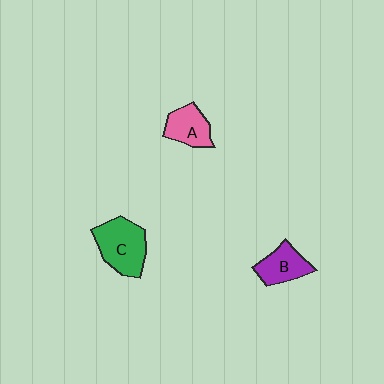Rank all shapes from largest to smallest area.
From largest to smallest: C (green), B (purple), A (pink).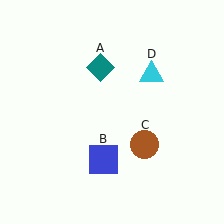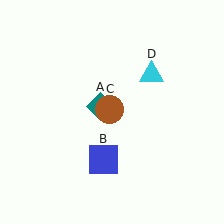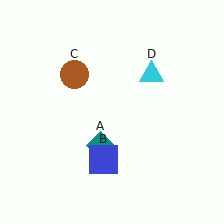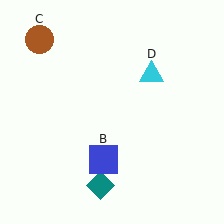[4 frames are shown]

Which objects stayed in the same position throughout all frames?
Blue square (object B) and cyan triangle (object D) remained stationary.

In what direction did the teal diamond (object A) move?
The teal diamond (object A) moved down.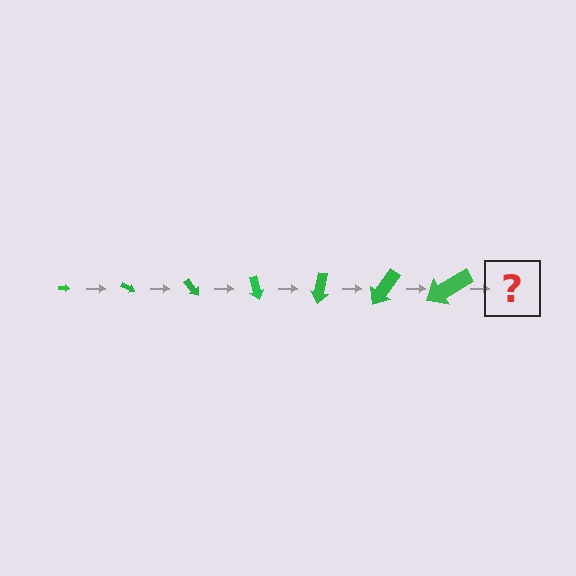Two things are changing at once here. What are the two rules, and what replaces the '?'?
The two rules are that the arrow grows larger each step and it rotates 25 degrees each step. The '?' should be an arrow, larger than the previous one and rotated 175 degrees from the start.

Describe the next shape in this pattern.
It should be an arrow, larger than the previous one and rotated 175 degrees from the start.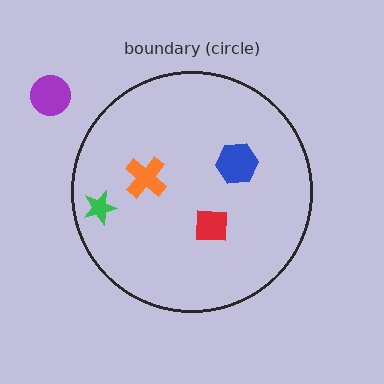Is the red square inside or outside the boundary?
Inside.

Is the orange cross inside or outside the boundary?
Inside.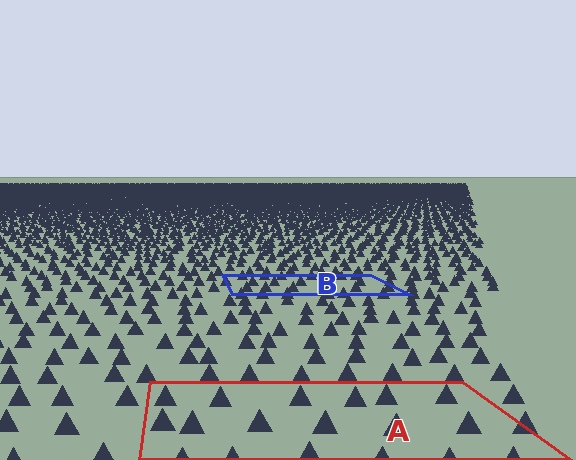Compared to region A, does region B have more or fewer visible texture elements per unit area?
Region B has more texture elements per unit area — they are packed more densely because it is farther away.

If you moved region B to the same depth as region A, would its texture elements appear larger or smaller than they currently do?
They would appear larger. At a closer depth, the same texture elements are projected at a bigger on-screen size.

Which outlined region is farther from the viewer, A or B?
Region B is farther from the viewer — the texture elements inside it appear smaller and more densely packed.